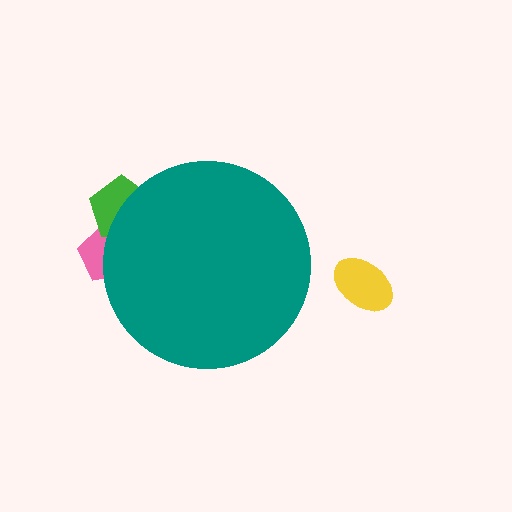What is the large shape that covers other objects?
A teal circle.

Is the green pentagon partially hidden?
Yes, the green pentagon is partially hidden behind the teal circle.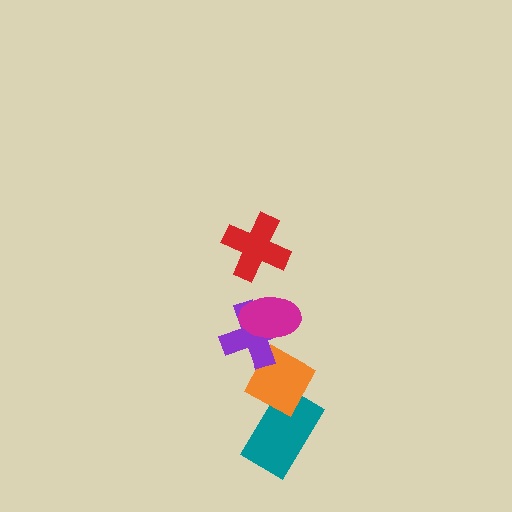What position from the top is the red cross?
The red cross is 1st from the top.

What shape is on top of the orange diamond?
The purple cross is on top of the orange diamond.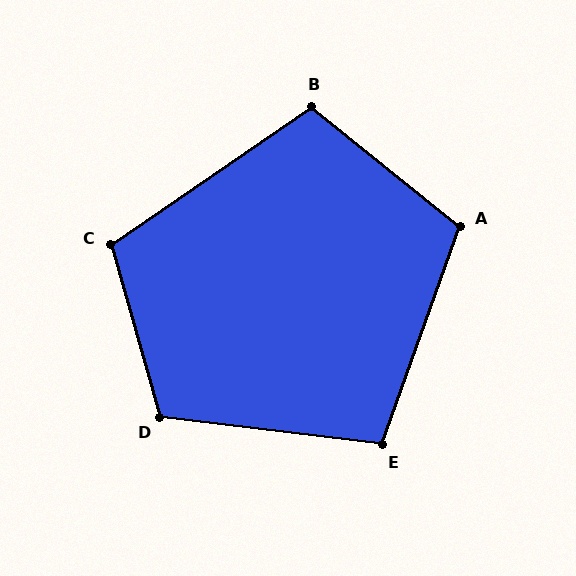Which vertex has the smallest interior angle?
E, at approximately 103 degrees.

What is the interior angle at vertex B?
Approximately 107 degrees (obtuse).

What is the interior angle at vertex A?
Approximately 109 degrees (obtuse).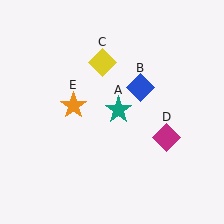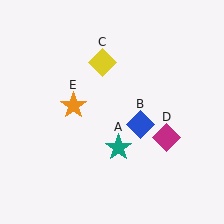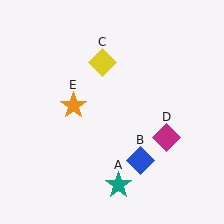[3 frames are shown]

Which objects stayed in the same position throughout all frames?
Yellow diamond (object C) and magenta diamond (object D) and orange star (object E) remained stationary.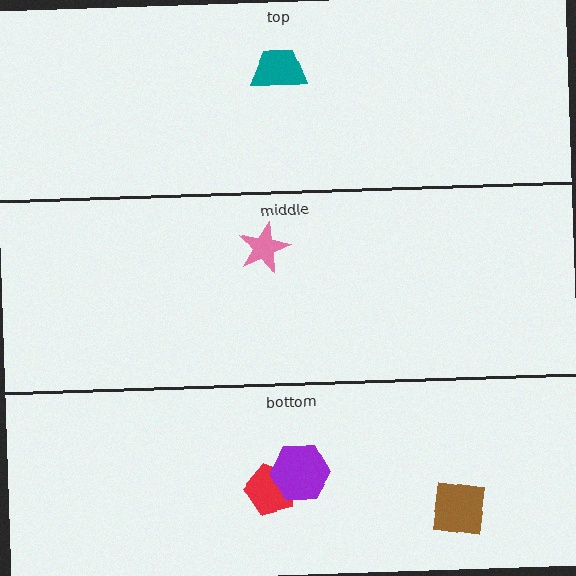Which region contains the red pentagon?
The bottom region.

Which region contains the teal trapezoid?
The top region.